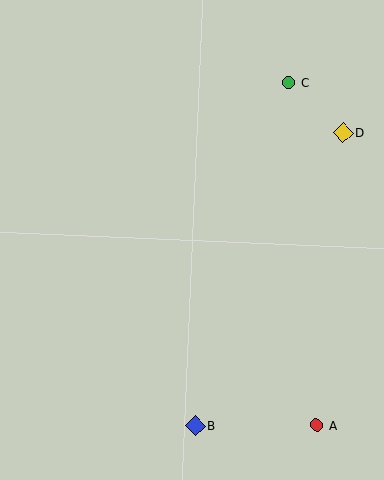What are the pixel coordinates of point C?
Point C is at (289, 82).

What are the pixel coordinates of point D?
Point D is at (343, 133).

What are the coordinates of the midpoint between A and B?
The midpoint between A and B is at (256, 425).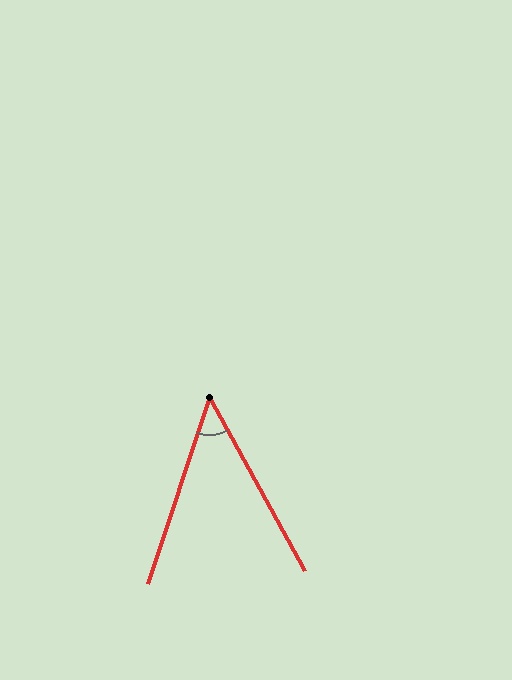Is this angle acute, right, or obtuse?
It is acute.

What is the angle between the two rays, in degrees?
Approximately 47 degrees.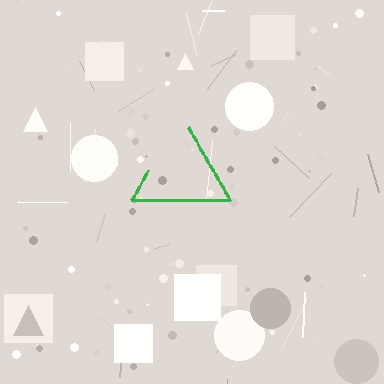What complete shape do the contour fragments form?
The contour fragments form a triangle.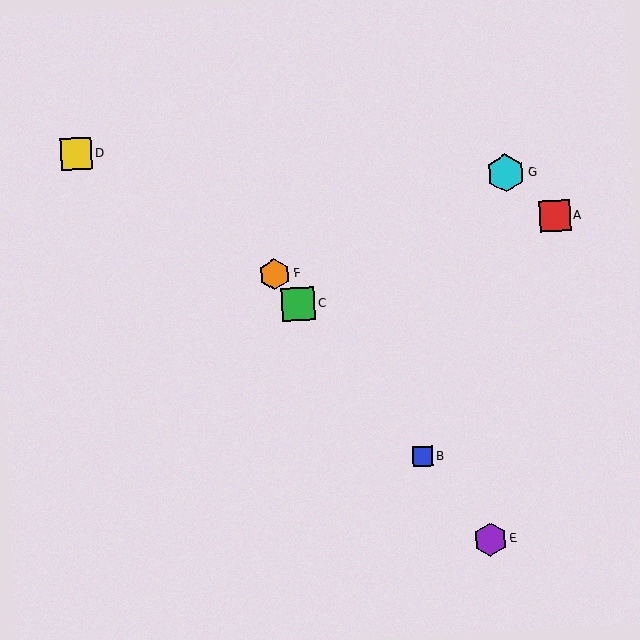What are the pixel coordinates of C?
Object C is at (298, 304).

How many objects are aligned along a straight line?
4 objects (B, C, E, F) are aligned along a straight line.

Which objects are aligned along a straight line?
Objects B, C, E, F are aligned along a straight line.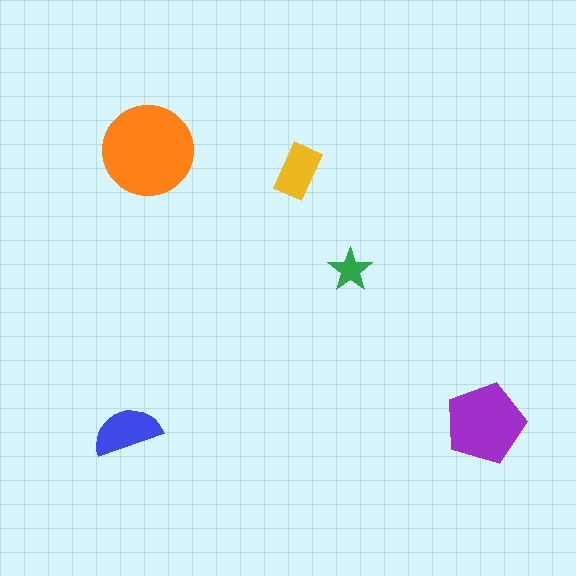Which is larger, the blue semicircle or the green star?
The blue semicircle.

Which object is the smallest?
The green star.